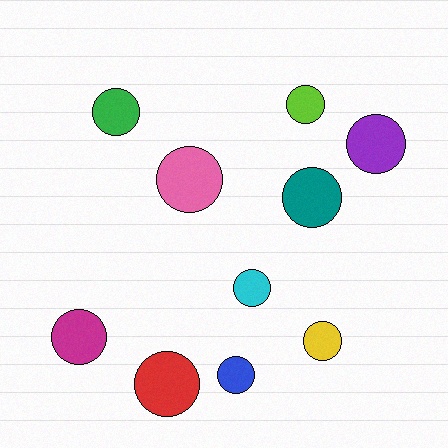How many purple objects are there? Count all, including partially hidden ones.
There is 1 purple object.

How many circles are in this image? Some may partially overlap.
There are 10 circles.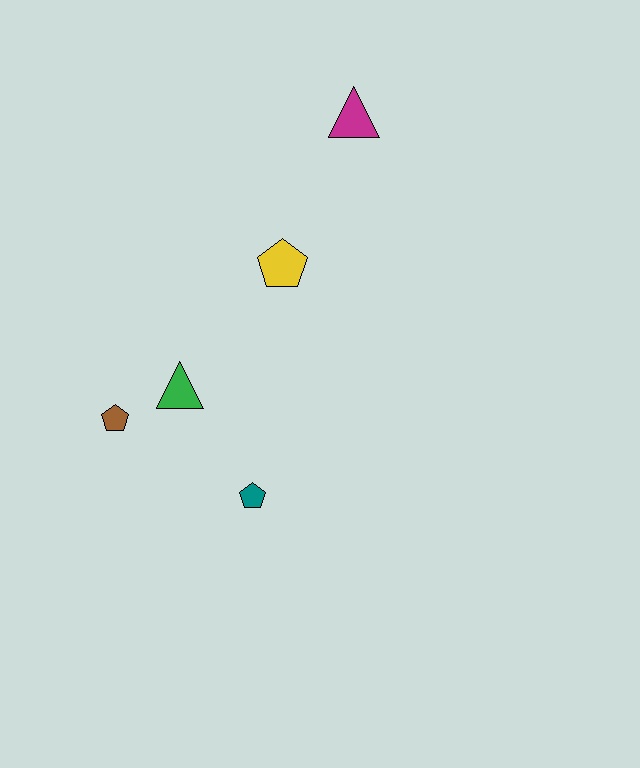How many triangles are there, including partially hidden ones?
There are 2 triangles.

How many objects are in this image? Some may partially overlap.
There are 5 objects.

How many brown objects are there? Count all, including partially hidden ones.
There is 1 brown object.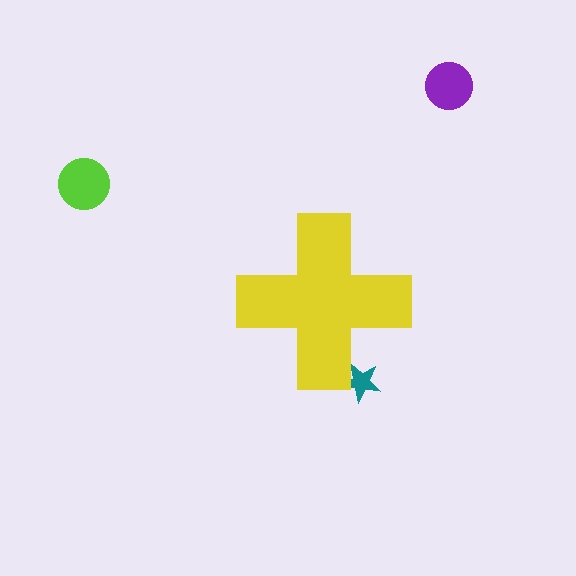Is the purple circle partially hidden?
No, the purple circle is fully visible.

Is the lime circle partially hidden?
No, the lime circle is fully visible.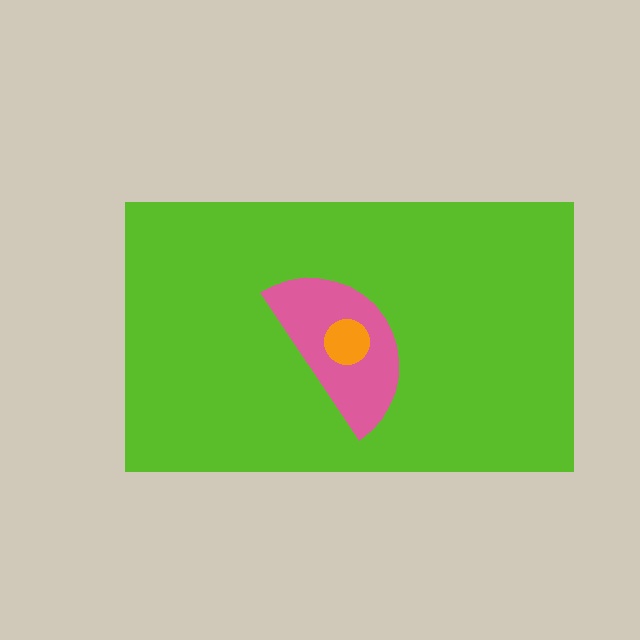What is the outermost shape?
The lime rectangle.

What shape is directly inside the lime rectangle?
The pink semicircle.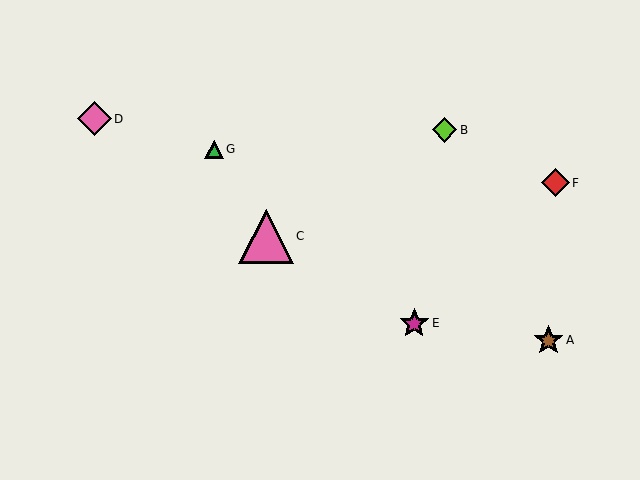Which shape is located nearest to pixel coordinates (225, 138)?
The green triangle (labeled G) at (214, 149) is nearest to that location.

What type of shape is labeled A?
Shape A is a brown star.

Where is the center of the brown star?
The center of the brown star is at (548, 340).